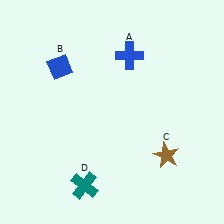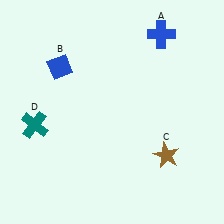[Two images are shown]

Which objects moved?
The objects that moved are: the blue cross (A), the teal cross (D).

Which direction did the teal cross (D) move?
The teal cross (D) moved up.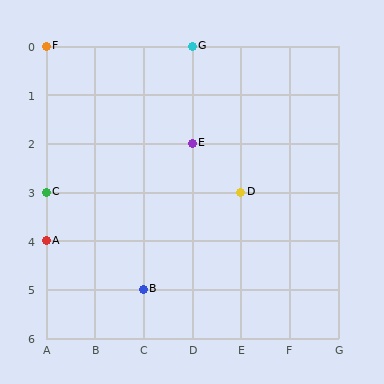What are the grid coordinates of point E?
Point E is at grid coordinates (D, 2).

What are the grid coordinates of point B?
Point B is at grid coordinates (C, 5).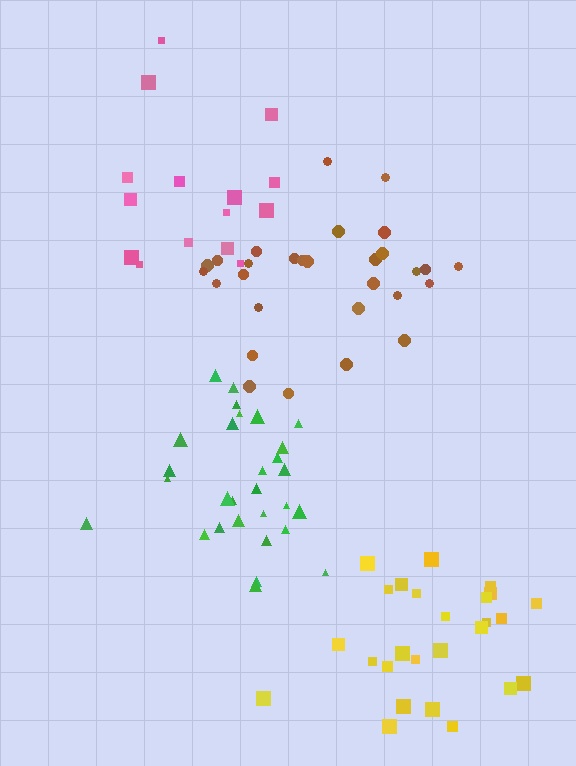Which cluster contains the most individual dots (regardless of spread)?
Green (29).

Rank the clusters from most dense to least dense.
green, brown, yellow, pink.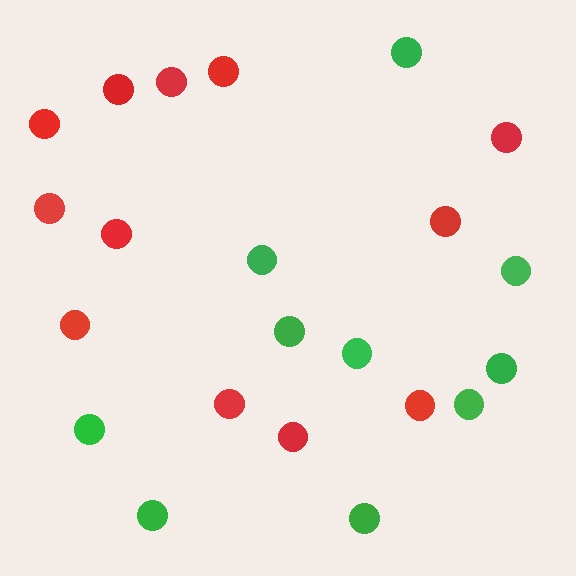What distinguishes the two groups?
There are 2 groups: one group of green circles (10) and one group of red circles (12).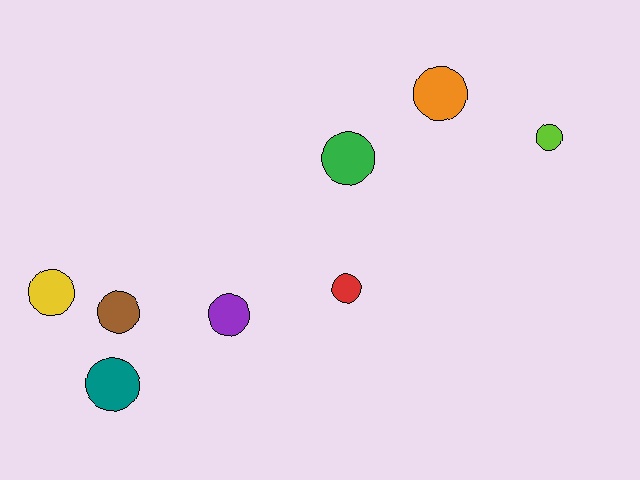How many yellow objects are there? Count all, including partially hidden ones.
There is 1 yellow object.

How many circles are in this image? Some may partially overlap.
There are 8 circles.